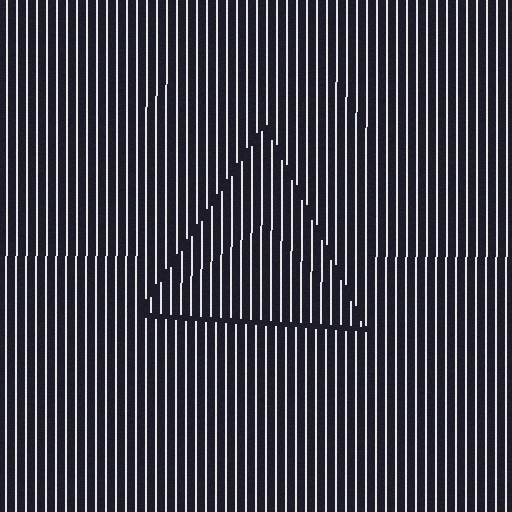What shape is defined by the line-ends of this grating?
An illusory triangle. The interior of the shape contains the same grating, shifted by half a period — the contour is defined by the phase discontinuity where line-ends from the inner and outer gratings abut.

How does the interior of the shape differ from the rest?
The interior of the shape contains the same grating, shifted by half a period — the contour is defined by the phase discontinuity where line-ends from the inner and outer gratings abut.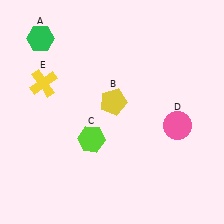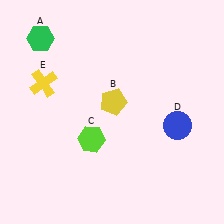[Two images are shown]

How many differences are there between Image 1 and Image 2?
There is 1 difference between the two images.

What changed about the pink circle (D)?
In Image 1, D is pink. In Image 2, it changed to blue.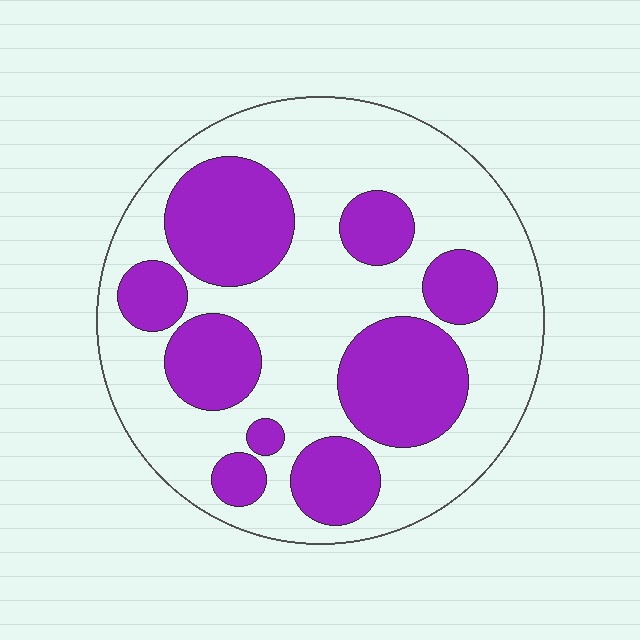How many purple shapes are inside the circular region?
9.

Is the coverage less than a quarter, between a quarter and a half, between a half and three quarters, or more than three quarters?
Between a quarter and a half.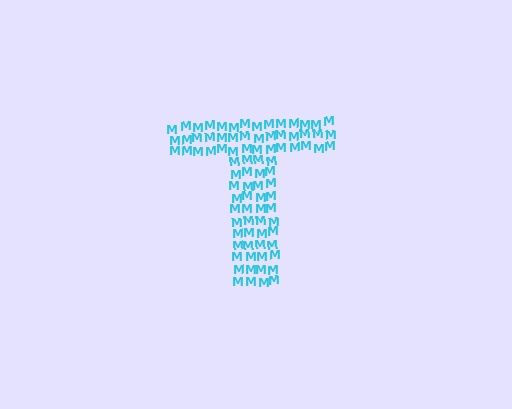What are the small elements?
The small elements are letter M's.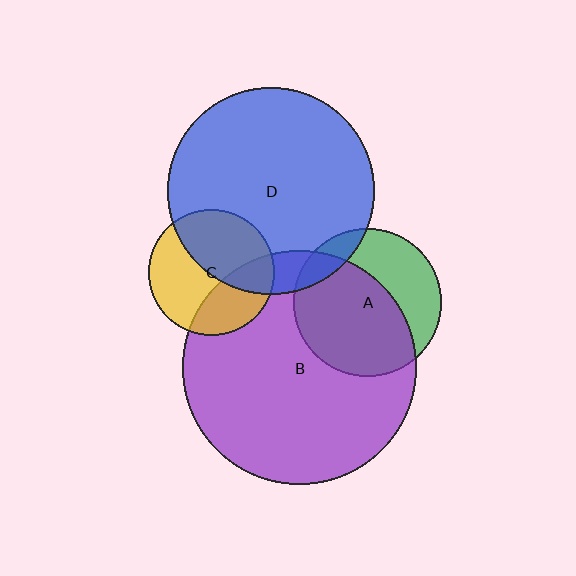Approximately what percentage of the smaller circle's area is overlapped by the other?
Approximately 10%.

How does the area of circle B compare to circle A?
Approximately 2.5 times.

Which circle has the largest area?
Circle B (purple).